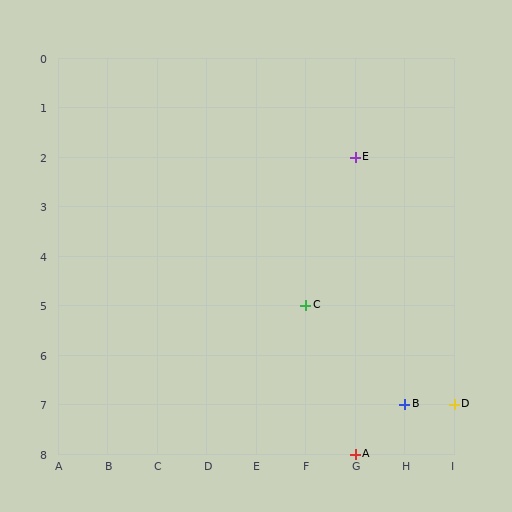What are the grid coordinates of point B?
Point B is at grid coordinates (H, 7).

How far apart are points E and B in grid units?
Points E and B are 1 column and 5 rows apart (about 5.1 grid units diagonally).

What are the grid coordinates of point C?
Point C is at grid coordinates (F, 5).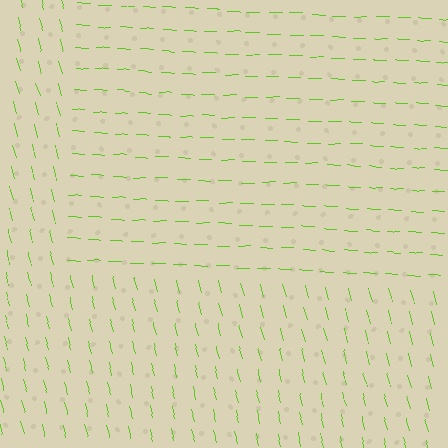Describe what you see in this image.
The image is filled with small lime line segments. A rectangle region in the image has lines oriented differently from the surrounding lines, creating a visible texture boundary.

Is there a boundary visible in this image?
Yes, there is a texture boundary formed by a change in line orientation.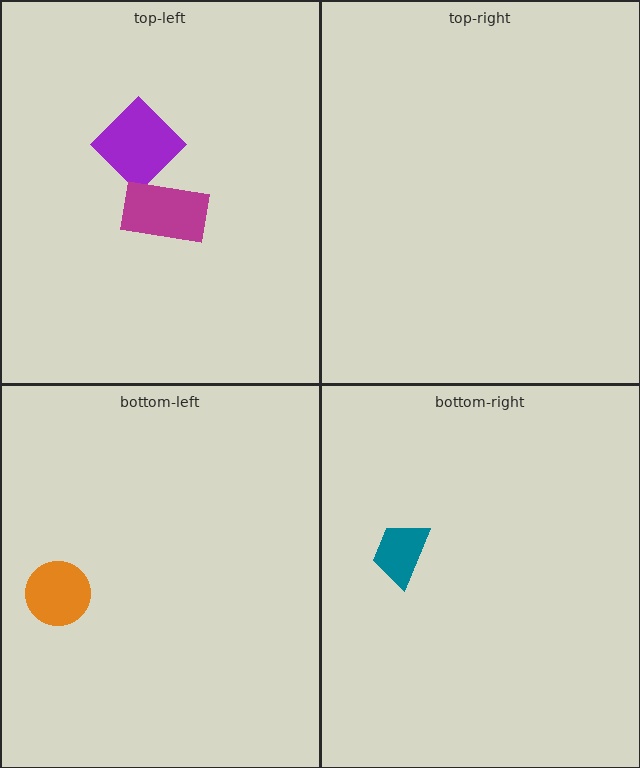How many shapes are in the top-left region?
2.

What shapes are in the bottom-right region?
The teal trapezoid.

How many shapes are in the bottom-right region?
1.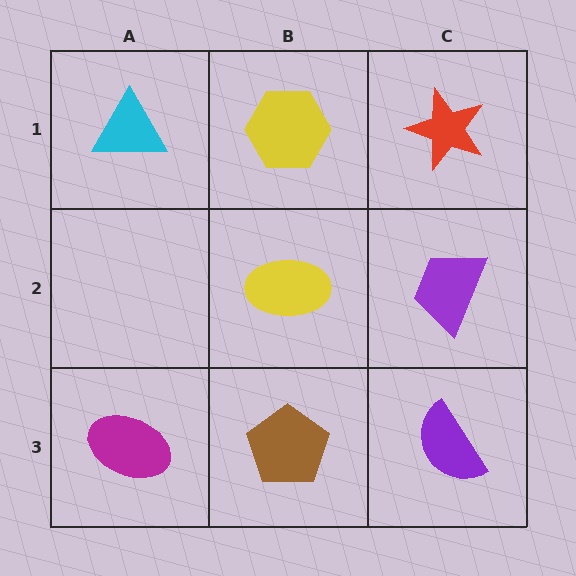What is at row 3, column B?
A brown pentagon.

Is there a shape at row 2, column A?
No, that cell is empty.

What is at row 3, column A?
A magenta ellipse.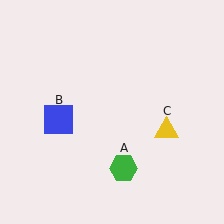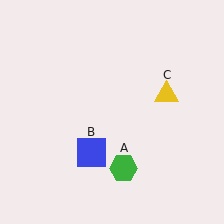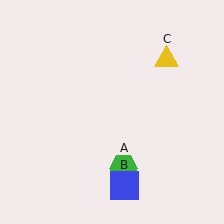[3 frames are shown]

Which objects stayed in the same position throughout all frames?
Green hexagon (object A) remained stationary.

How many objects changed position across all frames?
2 objects changed position: blue square (object B), yellow triangle (object C).